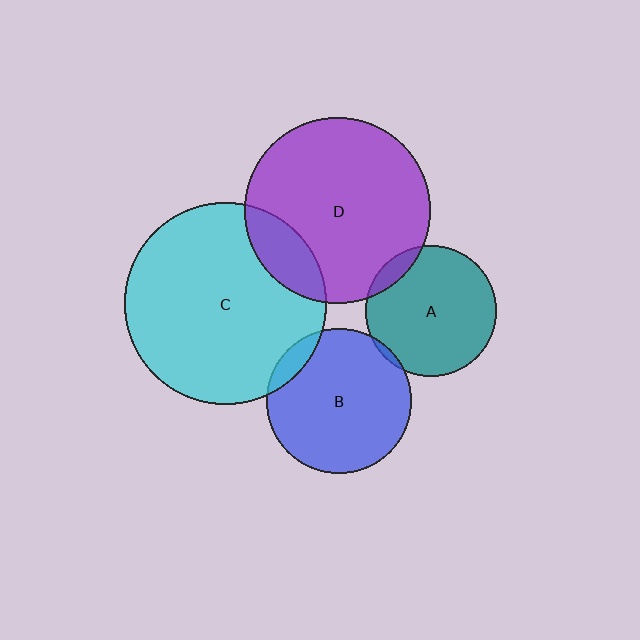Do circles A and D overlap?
Yes.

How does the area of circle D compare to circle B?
Approximately 1.7 times.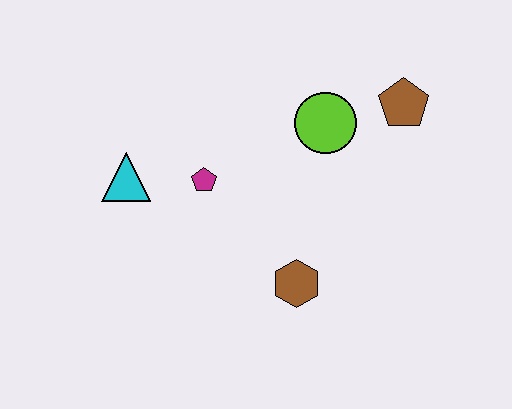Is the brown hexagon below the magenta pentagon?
Yes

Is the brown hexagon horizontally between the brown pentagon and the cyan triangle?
Yes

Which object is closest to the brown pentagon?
The lime circle is closest to the brown pentagon.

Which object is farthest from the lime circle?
The cyan triangle is farthest from the lime circle.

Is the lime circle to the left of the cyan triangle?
No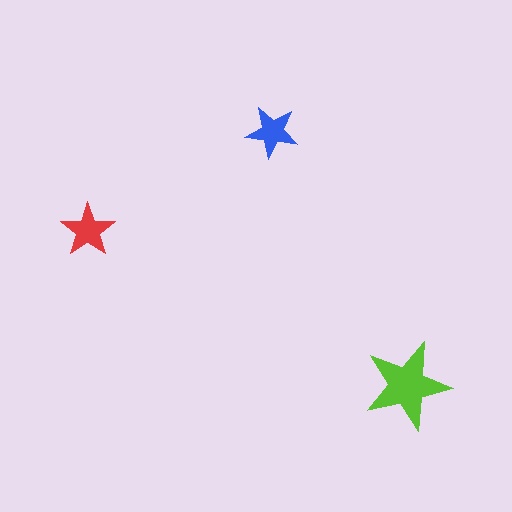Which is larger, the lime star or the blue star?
The lime one.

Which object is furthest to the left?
The red star is leftmost.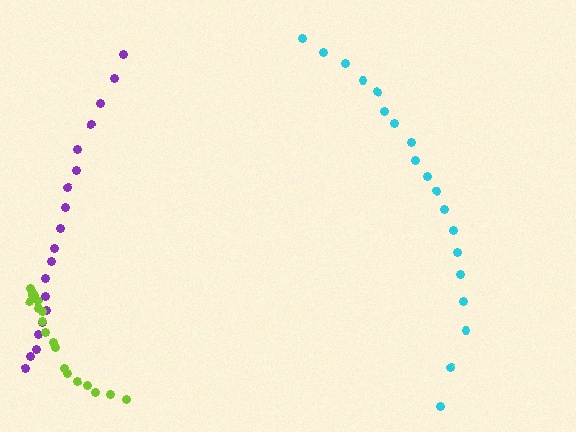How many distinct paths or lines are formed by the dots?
There are 3 distinct paths.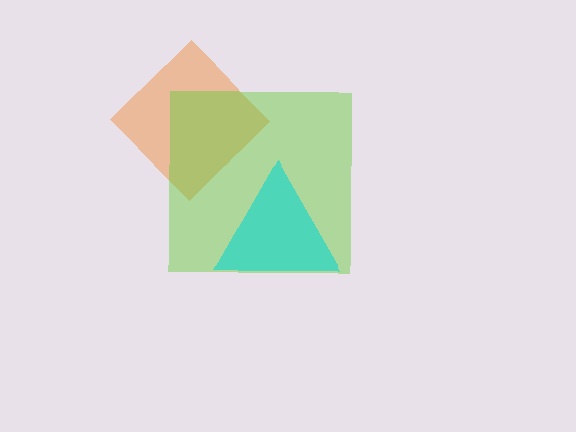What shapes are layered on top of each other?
The layered shapes are: an orange diamond, a lime square, a cyan triangle.